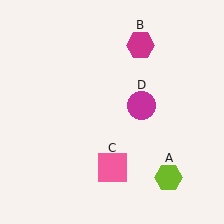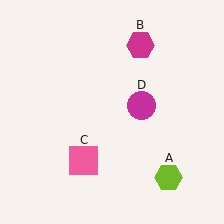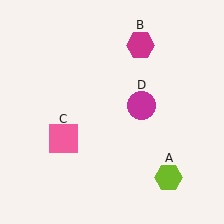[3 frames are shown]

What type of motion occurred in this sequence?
The pink square (object C) rotated clockwise around the center of the scene.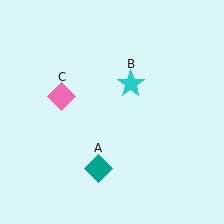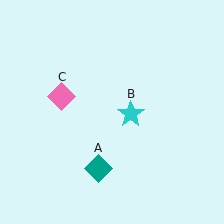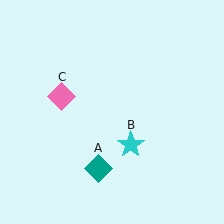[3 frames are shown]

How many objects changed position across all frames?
1 object changed position: cyan star (object B).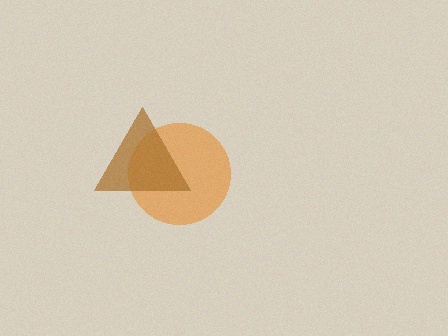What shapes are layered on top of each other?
The layered shapes are: an orange circle, a brown triangle.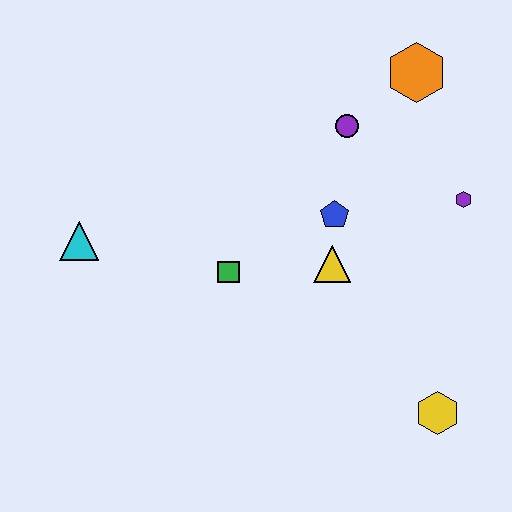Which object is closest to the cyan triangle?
The green square is closest to the cyan triangle.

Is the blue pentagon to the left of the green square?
No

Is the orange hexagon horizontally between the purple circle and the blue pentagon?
No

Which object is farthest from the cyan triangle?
The yellow hexagon is farthest from the cyan triangle.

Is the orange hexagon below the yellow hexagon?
No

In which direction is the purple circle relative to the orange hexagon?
The purple circle is to the left of the orange hexagon.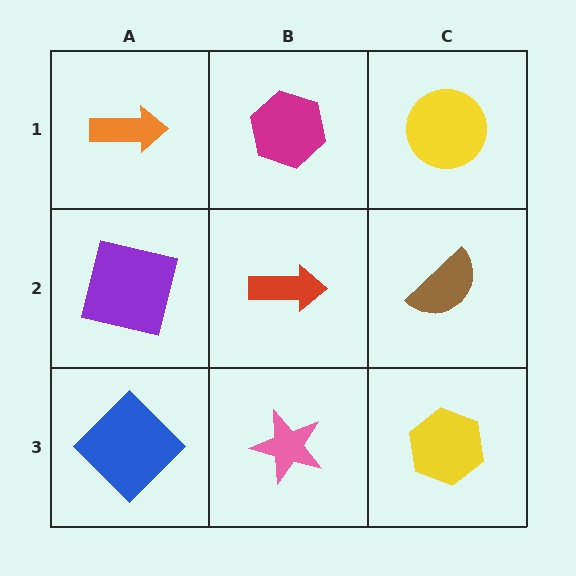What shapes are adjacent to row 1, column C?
A brown semicircle (row 2, column C), a magenta hexagon (row 1, column B).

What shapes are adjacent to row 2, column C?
A yellow circle (row 1, column C), a yellow hexagon (row 3, column C), a red arrow (row 2, column B).